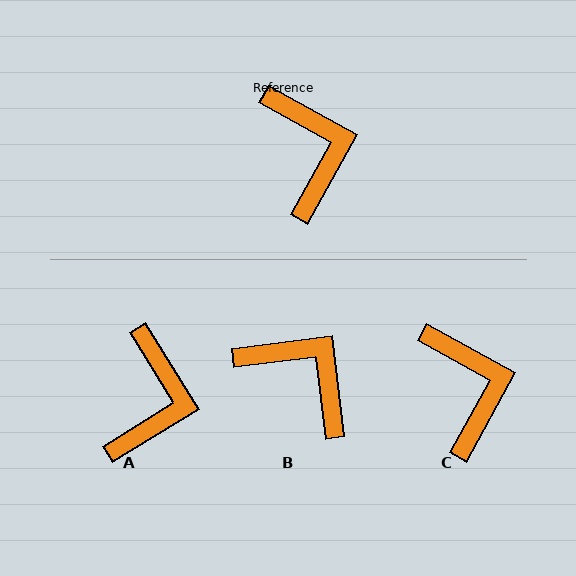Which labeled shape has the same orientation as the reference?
C.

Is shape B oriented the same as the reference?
No, it is off by about 36 degrees.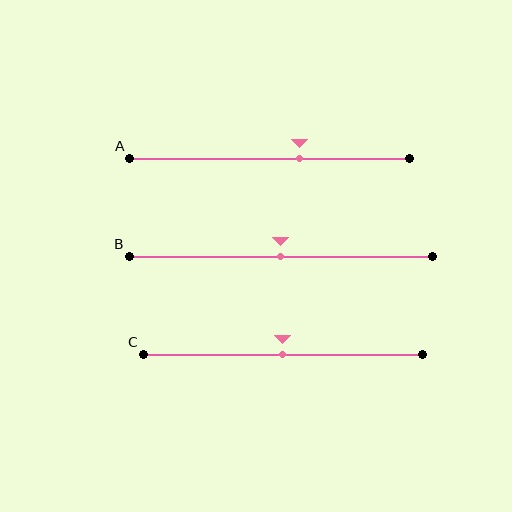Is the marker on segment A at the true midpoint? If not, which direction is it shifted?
No, the marker on segment A is shifted to the right by about 11% of the segment length.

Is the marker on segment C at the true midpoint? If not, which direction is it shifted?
Yes, the marker on segment C is at the true midpoint.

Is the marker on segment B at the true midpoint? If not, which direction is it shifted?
Yes, the marker on segment B is at the true midpoint.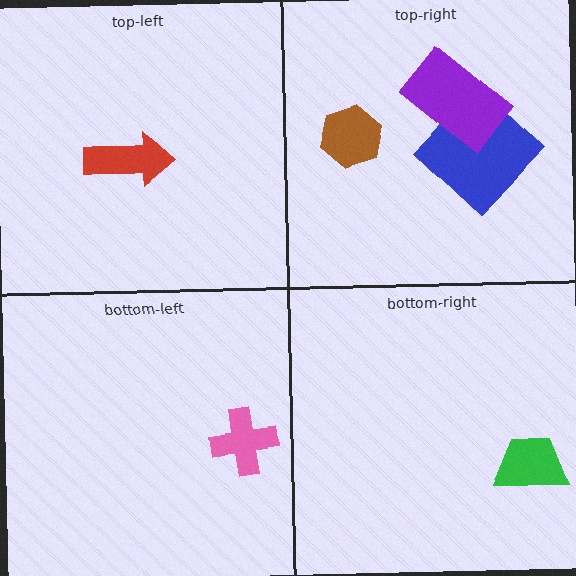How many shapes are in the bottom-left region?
1.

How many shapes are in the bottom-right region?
1.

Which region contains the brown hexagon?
The top-right region.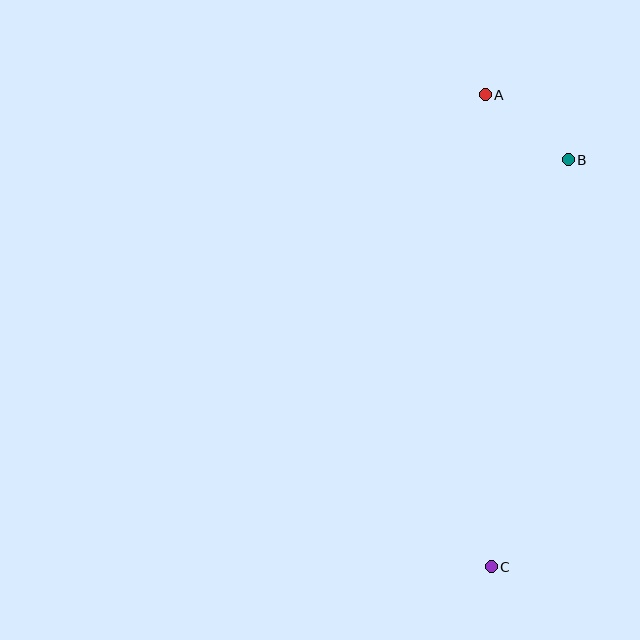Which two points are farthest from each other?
Points A and C are farthest from each other.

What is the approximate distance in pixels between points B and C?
The distance between B and C is approximately 414 pixels.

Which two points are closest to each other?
Points A and B are closest to each other.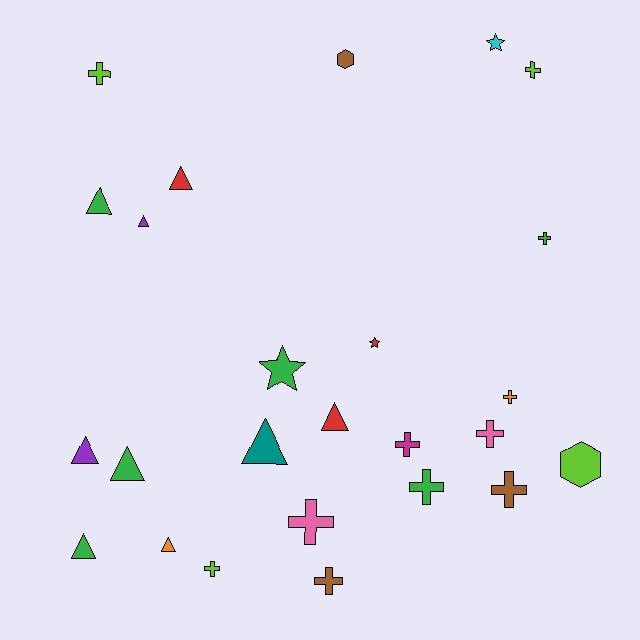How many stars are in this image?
There are 3 stars.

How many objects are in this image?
There are 25 objects.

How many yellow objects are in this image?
There are no yellow objects.